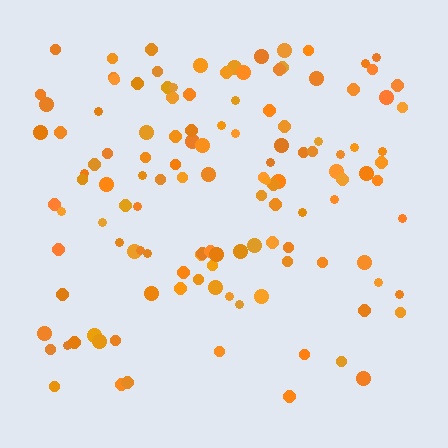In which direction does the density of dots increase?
From bottom to top, with the top side densest.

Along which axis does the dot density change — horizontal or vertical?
Vertical.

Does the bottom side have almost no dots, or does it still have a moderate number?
Still a moderate number, just noticeably fewer than the top.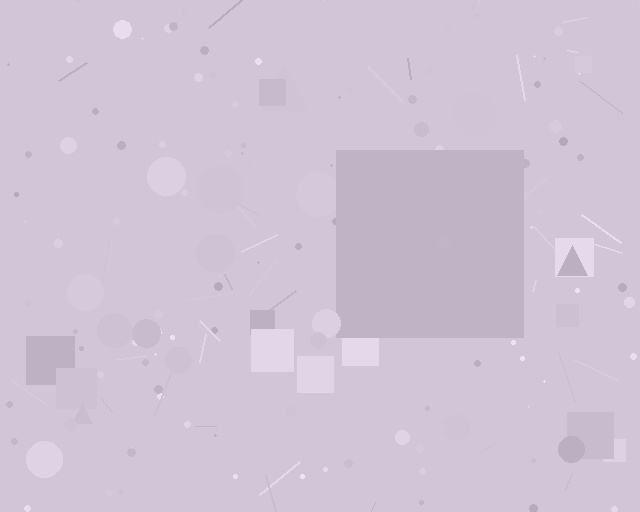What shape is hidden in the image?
A square is hidden in the image.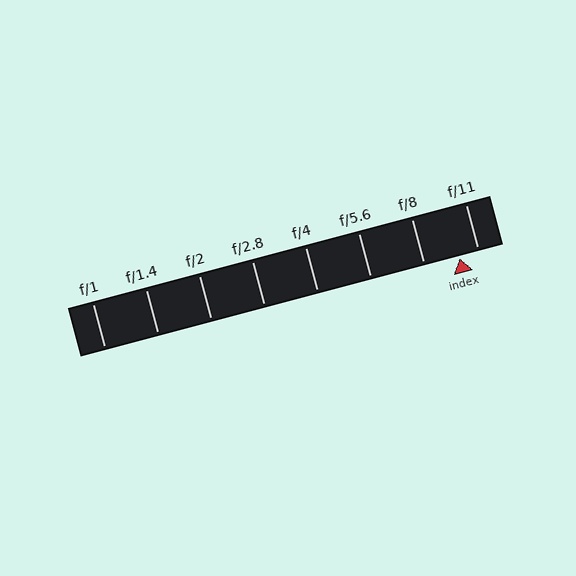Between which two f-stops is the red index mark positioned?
The index mark is between f/8 and f/11.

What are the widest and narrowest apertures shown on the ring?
The widest aperture shown is f/1 and the narrowest is f/11.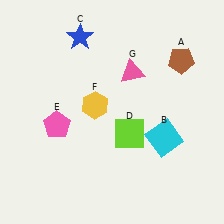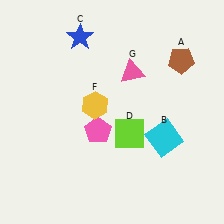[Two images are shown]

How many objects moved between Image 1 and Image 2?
1 object moved between the two images.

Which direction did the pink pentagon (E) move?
The pink pentagon (E) moved right.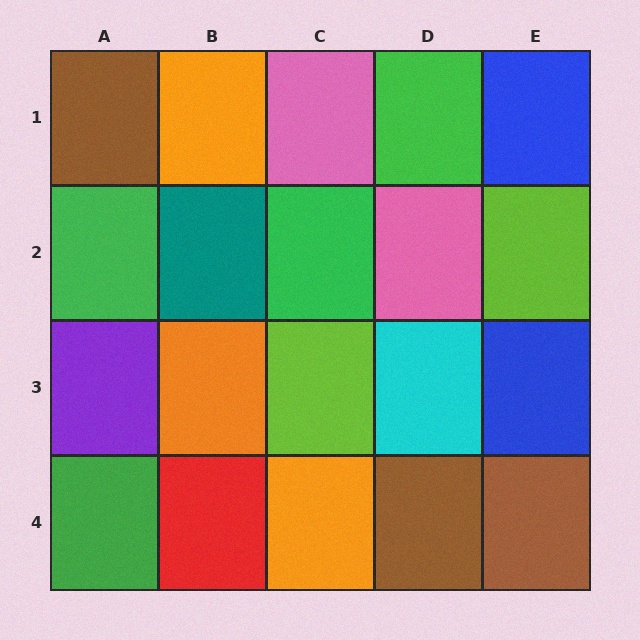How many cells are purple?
1 cell is purple.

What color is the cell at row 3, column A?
Purple.